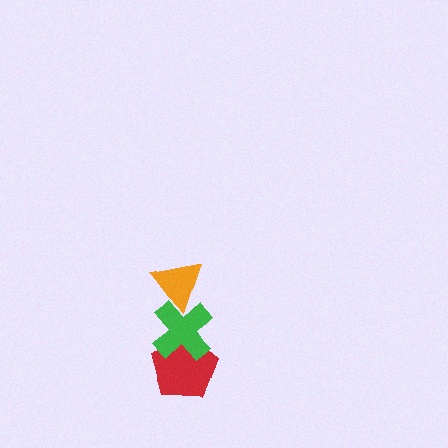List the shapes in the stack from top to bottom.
From top to bottom: the orange triangle, the green cross, the red pentagon.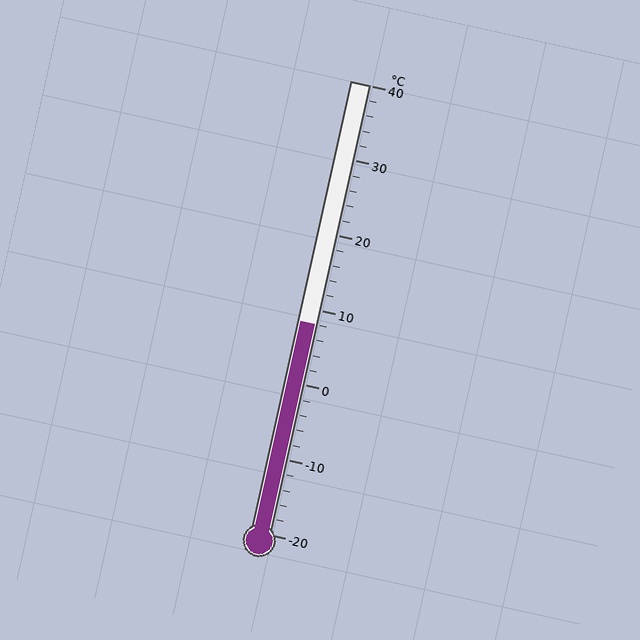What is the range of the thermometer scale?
The thermometer scale ranges from -20°C to 40°C.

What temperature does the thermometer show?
The thermometer shows approximately 8°C.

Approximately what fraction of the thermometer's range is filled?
The thermometer is filled to approximately 45% of its range.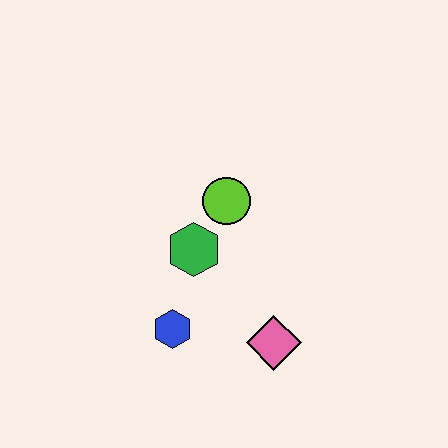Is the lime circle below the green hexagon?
No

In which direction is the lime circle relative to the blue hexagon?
The lime circle is above the blue hexagon.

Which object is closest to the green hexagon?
The lime circle is closest to the green hexagon.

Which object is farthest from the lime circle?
The pink diamond is farthest from the lime circle.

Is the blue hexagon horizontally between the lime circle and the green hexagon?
No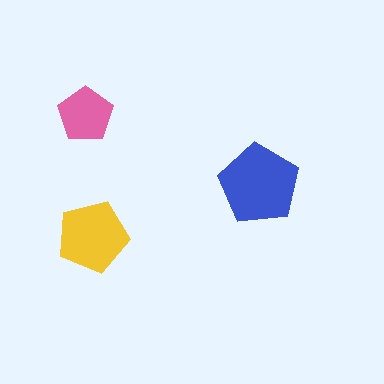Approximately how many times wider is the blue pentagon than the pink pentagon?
About 1.5 times wider.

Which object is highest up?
The pink pentagon is topmost.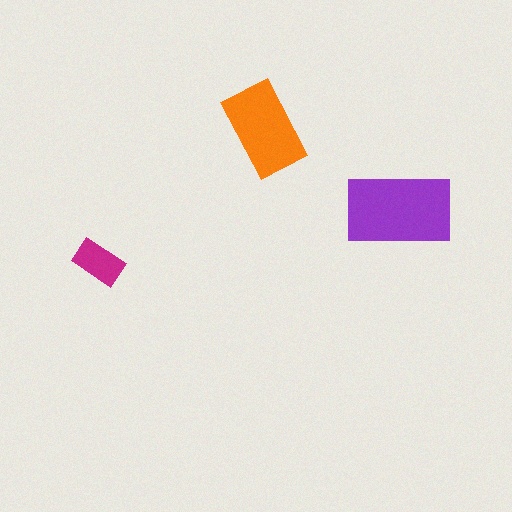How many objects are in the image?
There are 3 objects in the image.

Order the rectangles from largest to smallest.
the purple one, the orange one, the magenta one.